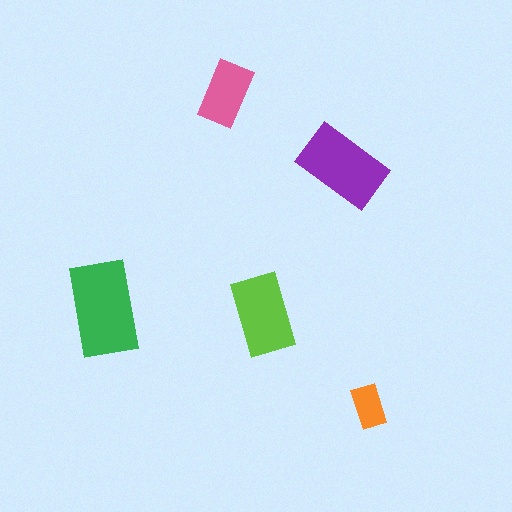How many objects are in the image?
There are 5 objects in the image.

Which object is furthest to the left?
The green rectangle is leftmost.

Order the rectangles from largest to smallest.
the green one, the purple one, the lime one, the pink one, the orange one.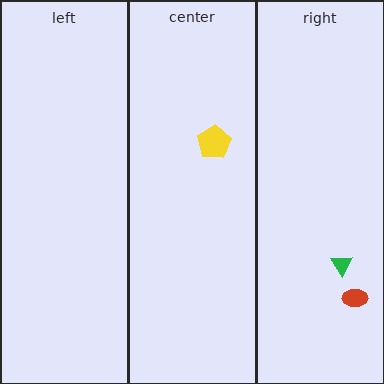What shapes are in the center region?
The yellow pentagon.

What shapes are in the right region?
The green triangle, the red ellipse.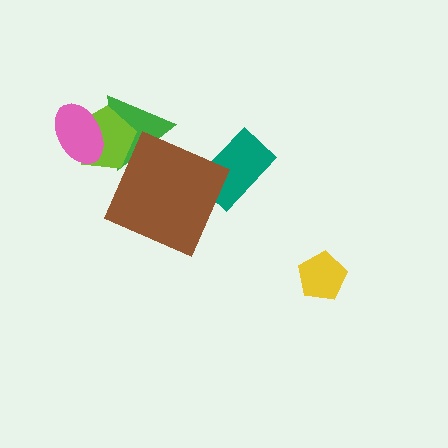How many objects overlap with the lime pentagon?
2 objects overlap with the lime pentagon.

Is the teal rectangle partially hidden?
Yes, it is partially covered by another shape.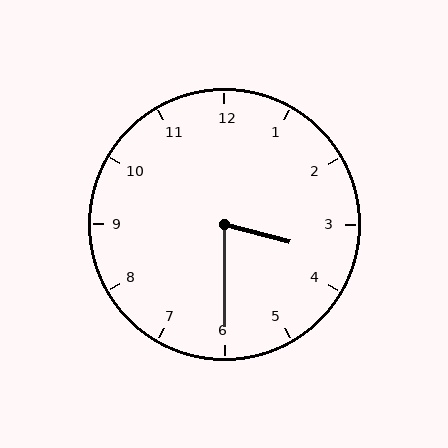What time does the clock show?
3:30.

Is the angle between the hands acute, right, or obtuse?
It is acute.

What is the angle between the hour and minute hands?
Approximately 75 degrees.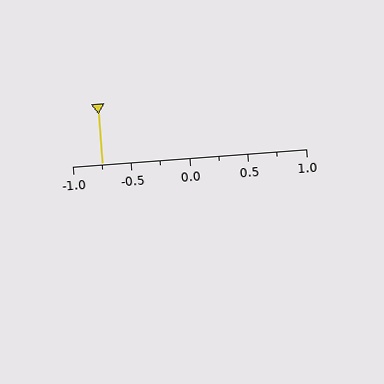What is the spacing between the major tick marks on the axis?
The major ticks are spaced 0.5 apart.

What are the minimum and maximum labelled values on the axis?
The axis runs from -1.0 to 1.0.